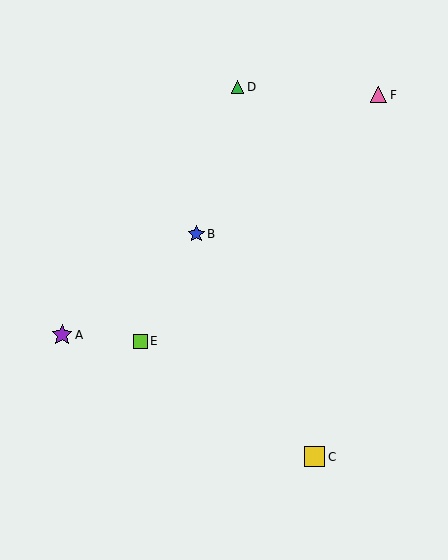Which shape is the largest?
The purple star (labeled A) is the largest.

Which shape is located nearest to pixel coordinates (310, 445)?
The yellow square (labeled C) at (315, 457) is nearest to that location.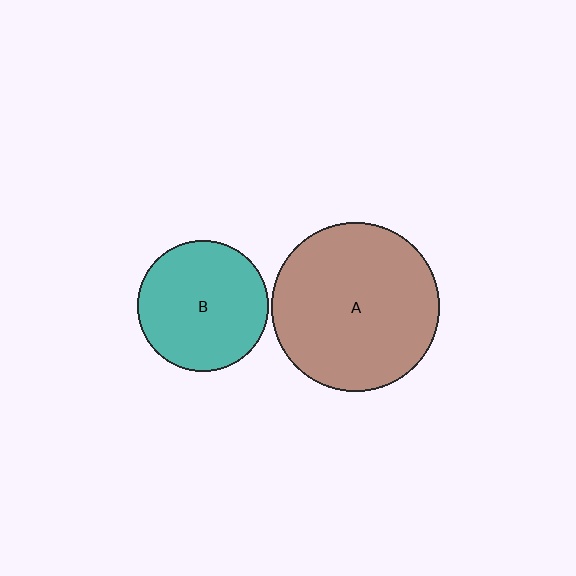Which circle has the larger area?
Circle A (brown).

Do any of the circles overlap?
No, none of the circles overlap.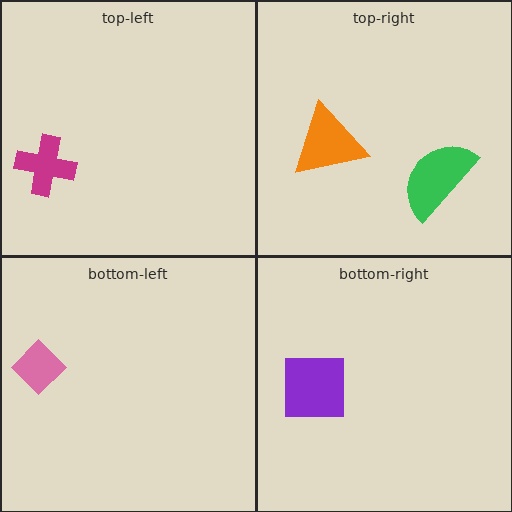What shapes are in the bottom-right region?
The purple square.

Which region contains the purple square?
The bottom-right region.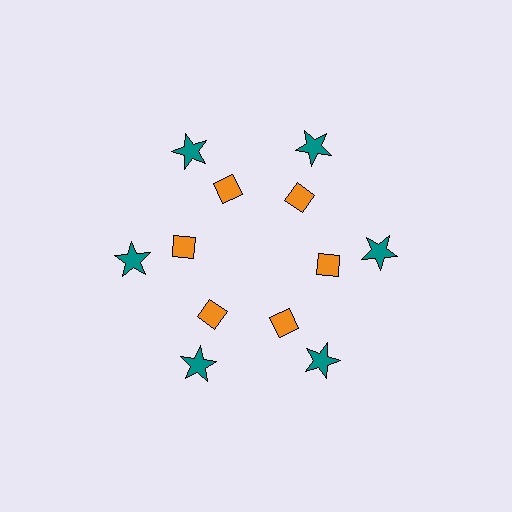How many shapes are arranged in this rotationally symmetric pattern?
There are 12 shapes, arranged in 6 groups of 2.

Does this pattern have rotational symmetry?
Yes, this pattern has 6-fold rotational symmetry. It looks the same after rotating 60 degrees around the center.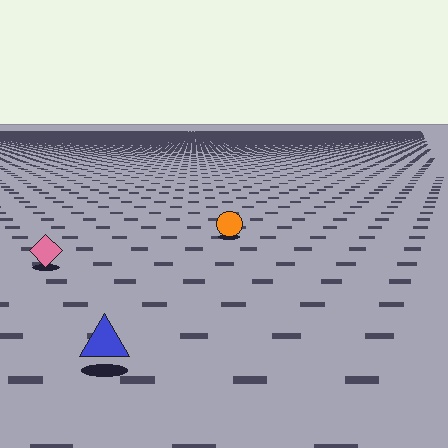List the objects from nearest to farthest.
From nearest to farthest: the blue triangle, the pink diamond, the orange circle.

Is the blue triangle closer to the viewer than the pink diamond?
Yes. The blue triangle is closer — you can tell from the texture gradient: the ground texture is coarser near it.